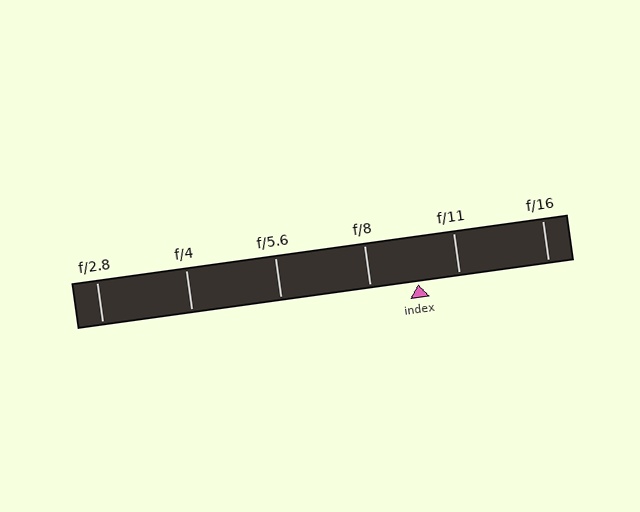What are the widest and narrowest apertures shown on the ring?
The widest aperture shown is f/2.8 and the narrowest is f/16.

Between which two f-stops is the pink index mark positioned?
The index mark is between f/8 and f/11.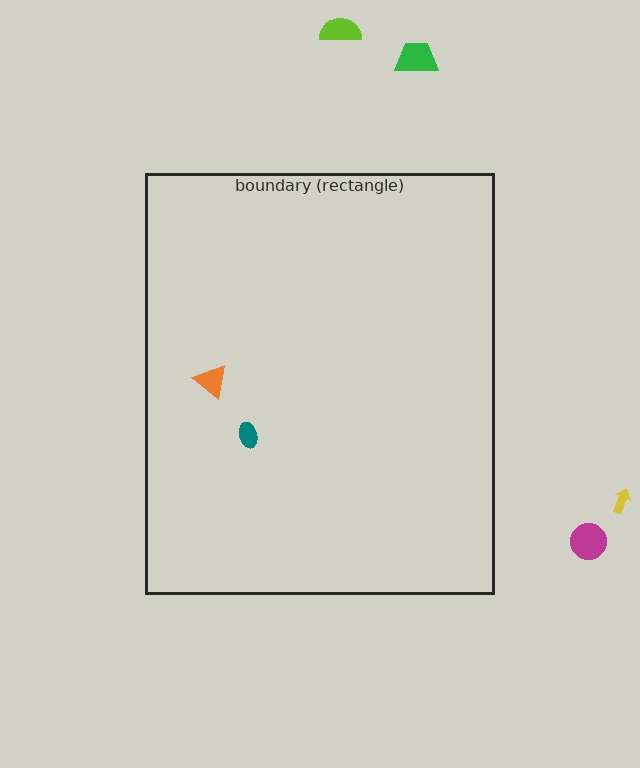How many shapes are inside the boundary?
2 inside, 4 outside.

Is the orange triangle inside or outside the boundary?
Inside.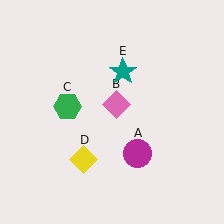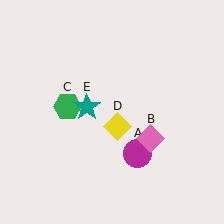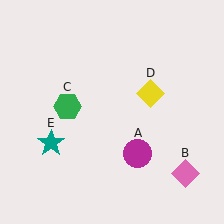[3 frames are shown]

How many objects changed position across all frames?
3 objects changed position: pink diamond (object B), yellow diamond (object D), teal star (object E).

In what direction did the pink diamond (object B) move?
The pink diamond (object B) moved down and to the right.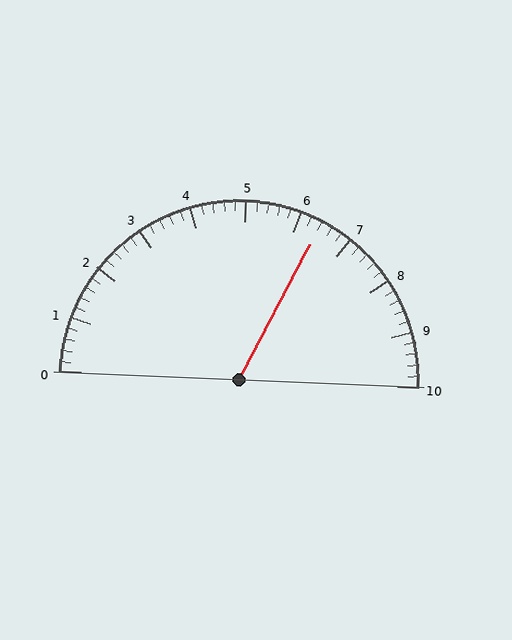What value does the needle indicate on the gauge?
The needle indicates approximately 6.4.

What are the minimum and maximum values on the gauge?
The gauge ranges from 0 to 10.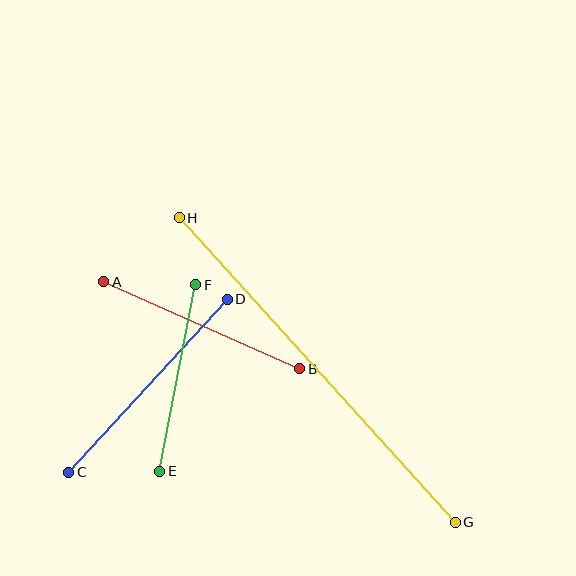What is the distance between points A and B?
The distance is approximately 215 pixels.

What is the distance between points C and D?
The distance is approximately 235 pixels.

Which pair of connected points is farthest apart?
Points G and H are farthest apart.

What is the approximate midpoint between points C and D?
The midpoint is at approximately (148, 386) pixels.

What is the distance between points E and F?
The distance is approximately 190 pixels.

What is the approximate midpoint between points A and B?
The midpoint is at approximately (202, 325) pixels.